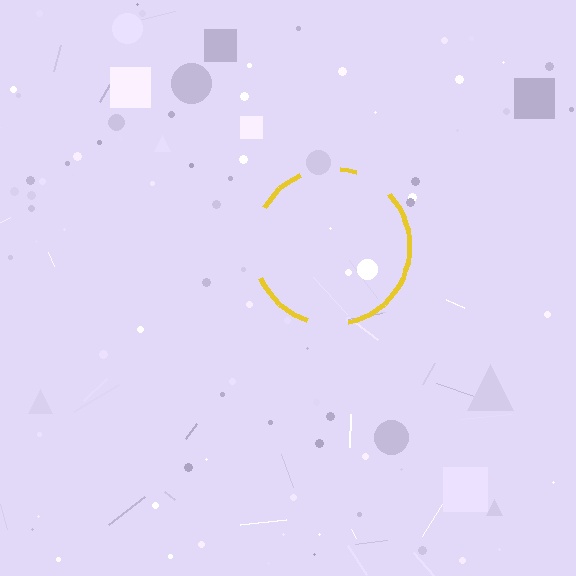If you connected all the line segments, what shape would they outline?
They would outline a circle.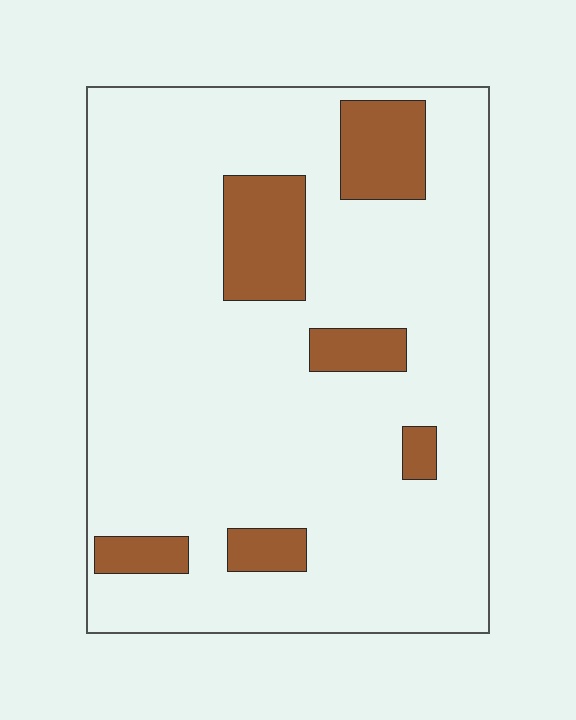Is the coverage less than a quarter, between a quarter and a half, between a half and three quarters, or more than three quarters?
Less than a quarter.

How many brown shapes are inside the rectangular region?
6.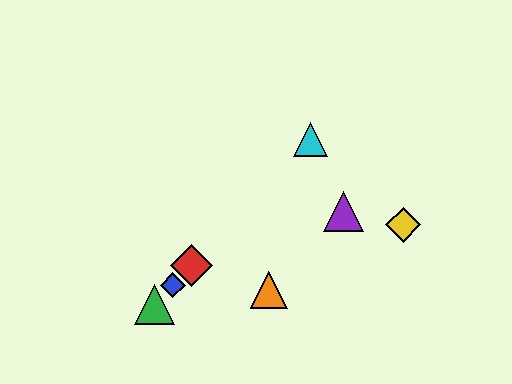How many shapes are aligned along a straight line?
4 shapes (the red diamond, the blue diamond, the green triangle, the cyan triangle) are aligned along a straight line.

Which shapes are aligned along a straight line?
The red diamond, the blue diamond, the green triangle, the cyan triangle are aligned along a straight line.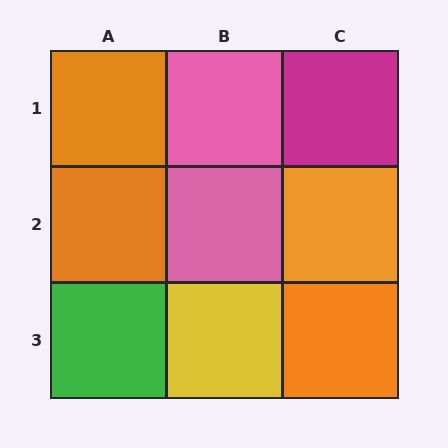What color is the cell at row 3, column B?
Yellow.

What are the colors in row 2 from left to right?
Orange, pink, orange.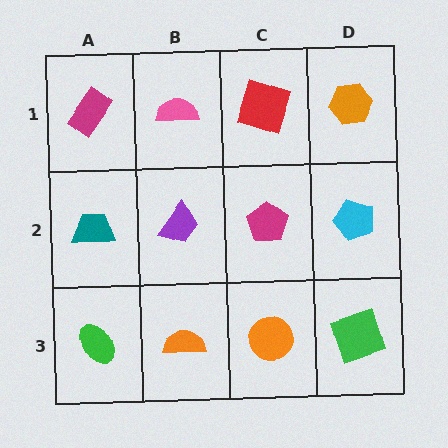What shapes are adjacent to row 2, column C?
A red square (row 1, column C), an orange circle (row 3, column C), a purple trapezoid (row 2, column B), a cyan pentagon (row 2, column D).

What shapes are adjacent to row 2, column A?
A magenta rectangle (row 1, column A), a green ellipse (row 3, column A), a purple trapezoid (row 2, column B).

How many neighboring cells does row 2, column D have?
3.